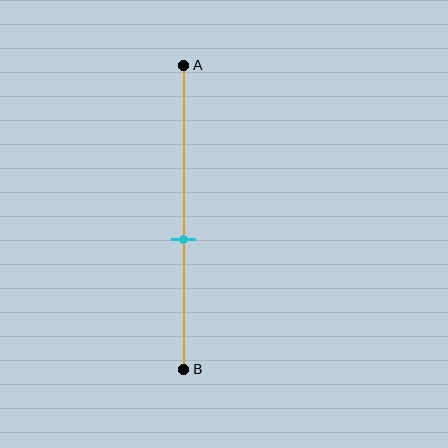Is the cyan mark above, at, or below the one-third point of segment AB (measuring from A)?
The cyan mark is below the one-third point of segment AB.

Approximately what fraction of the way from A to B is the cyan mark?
The cyan mark is approximately 55% of the way from A to B.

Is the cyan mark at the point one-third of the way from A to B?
No, the mark is at about 55% from A, not at the 33% one-third point.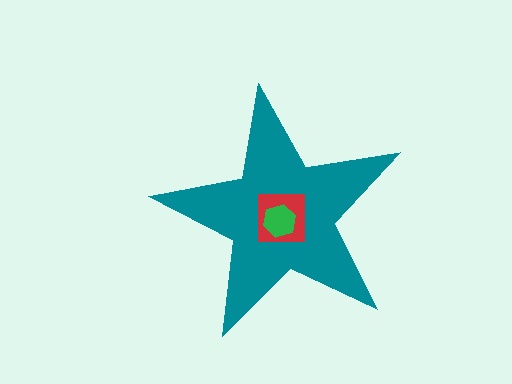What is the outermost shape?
The teal star.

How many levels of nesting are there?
3.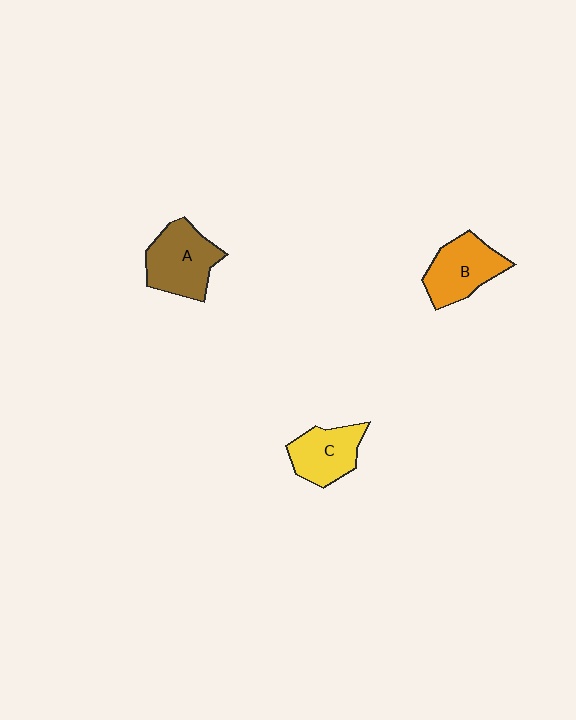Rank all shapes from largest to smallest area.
From largest to smallest: A (brown), B (orange), C (yellow).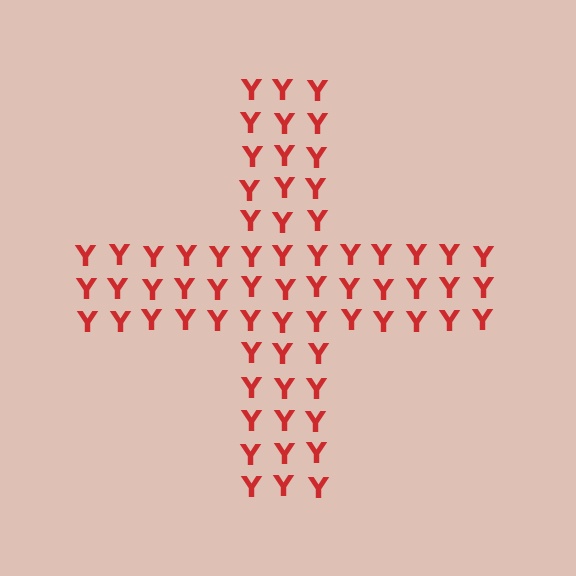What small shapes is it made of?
It is made of small letter Y's.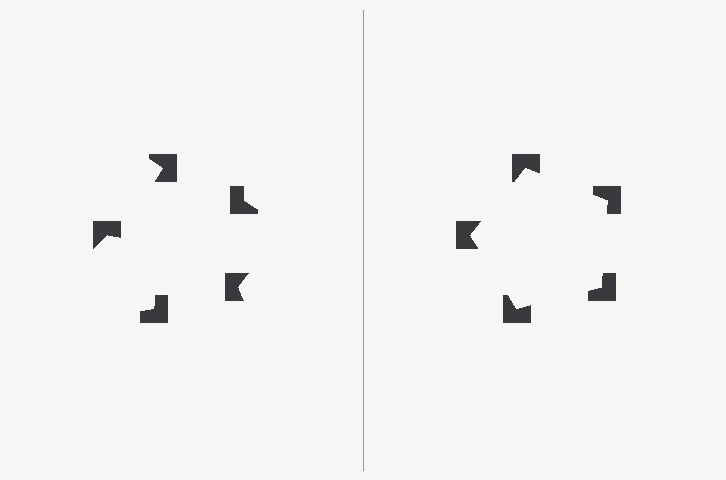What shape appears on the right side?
An illusory pentagon.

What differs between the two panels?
The notched squares are positioned identically on both sides; only the wedge orientations differ. On the right they align to a pentagon; on the left they are misaligned.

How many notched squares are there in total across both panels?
10 — 5 on each side.